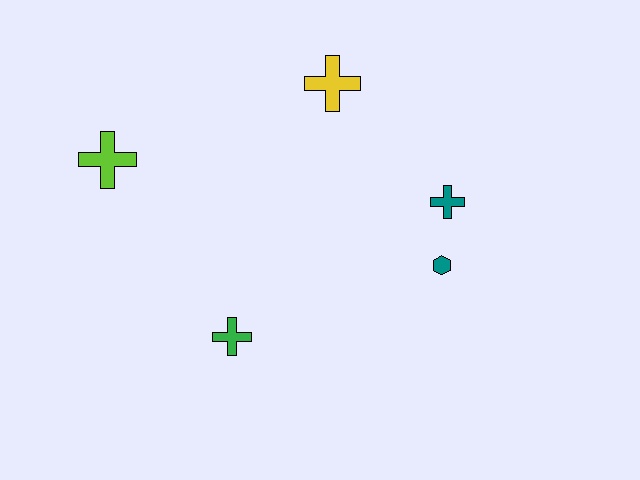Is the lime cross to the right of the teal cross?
No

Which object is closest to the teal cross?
The teal hexagon is closest to the teal cross.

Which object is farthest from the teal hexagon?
The lime cross is farthest from the teal hexagon.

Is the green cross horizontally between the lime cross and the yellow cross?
Yes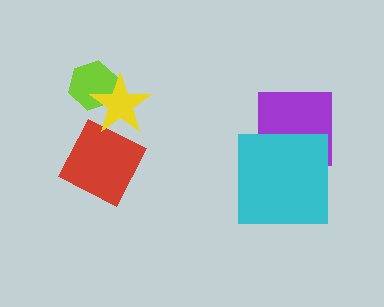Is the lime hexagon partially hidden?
Yes, it is partially covered by another shape.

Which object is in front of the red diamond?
The yellow star is in front of the red diamond.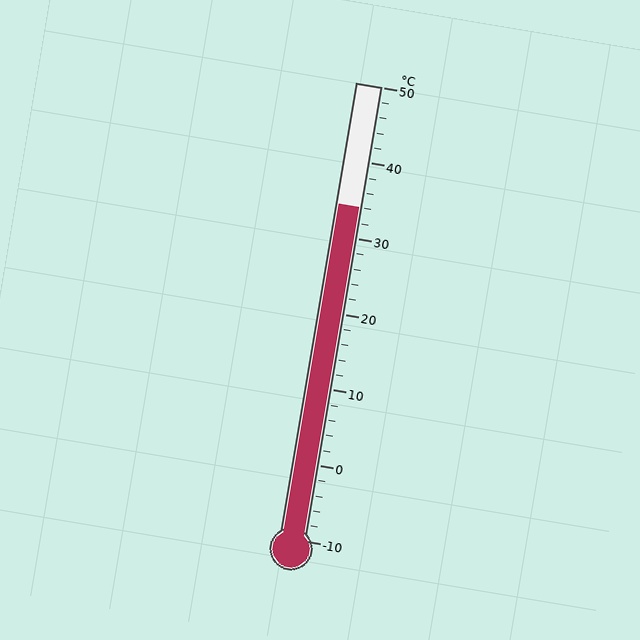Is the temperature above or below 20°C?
The temperature is above 20°C.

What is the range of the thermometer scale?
The thermometer scale ranges from -10°C to 50°C.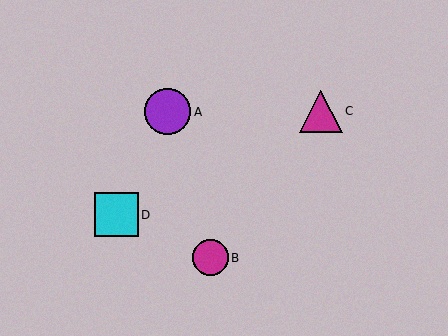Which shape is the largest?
The purple circle (labeled A) is the largest.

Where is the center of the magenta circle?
The center of the magenta circle is at (211, 258).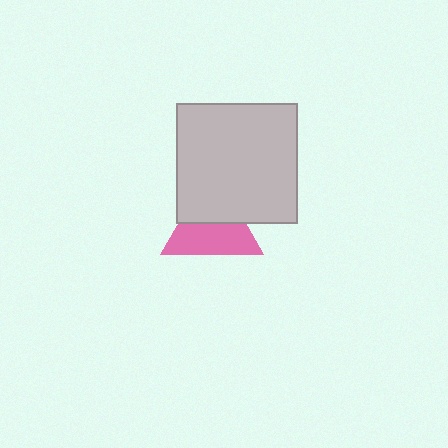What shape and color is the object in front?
The object in front is a light gray square.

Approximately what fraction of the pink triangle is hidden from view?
Roughly 42% of the pink triangle is hidden behind the light gray square.